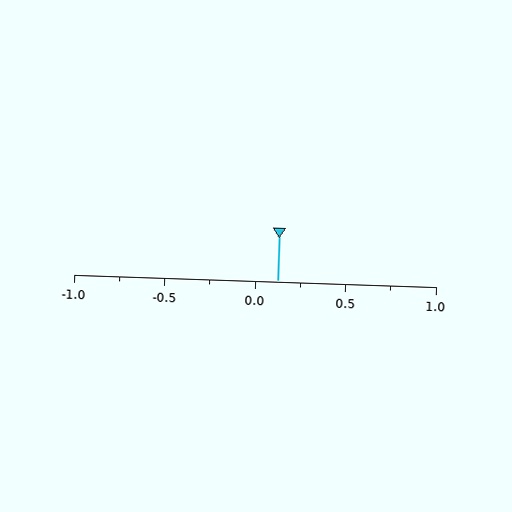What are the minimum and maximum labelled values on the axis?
The axis runs from -1.0 to 1.0.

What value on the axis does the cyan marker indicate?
The marker indicates approximately 0.12.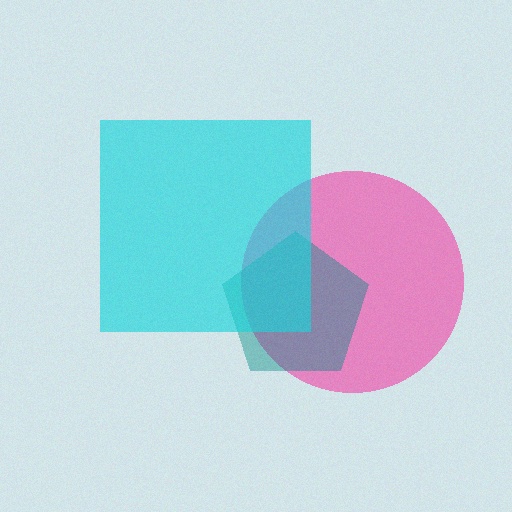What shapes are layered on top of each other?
The layered shapes are: a pink circle, a teal pentagon, a cyan square.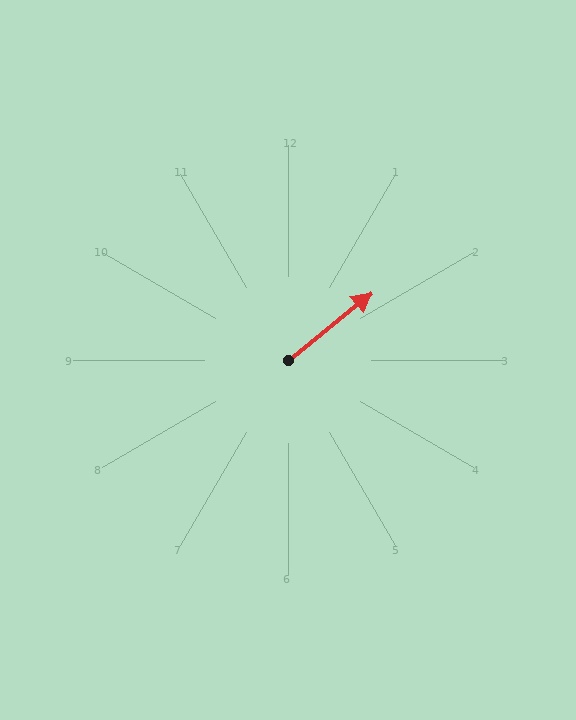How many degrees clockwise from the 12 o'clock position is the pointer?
Approximately 51 degrees.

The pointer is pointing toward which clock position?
Roughly 2 o'clock.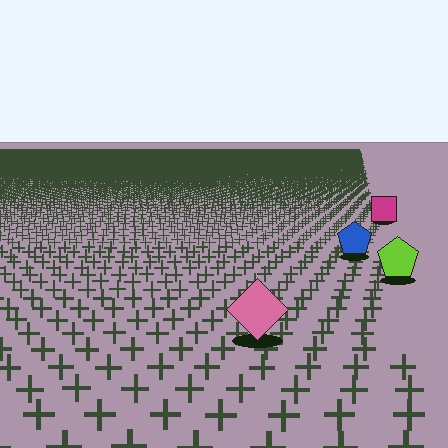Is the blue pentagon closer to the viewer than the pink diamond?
No. The pink diamond is closer — you can tell from the texture gradient: the ground texture is coarser near it.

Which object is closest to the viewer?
The pink diamond is closest. The texture marks near it are larger and more spread out.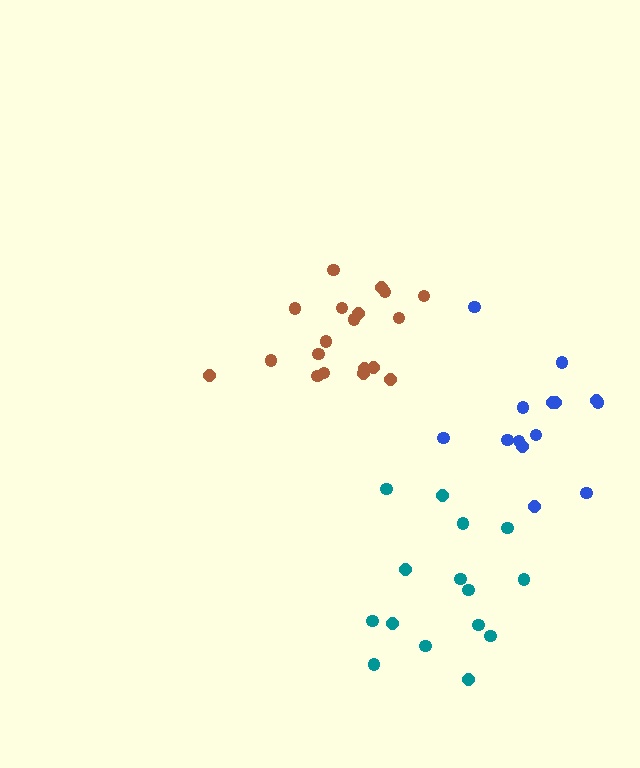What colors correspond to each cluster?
The clusters are colored: teal, brown, blue.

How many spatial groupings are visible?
There are 3 spatial groupings.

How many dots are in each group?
Group 1: 15 dots, Group 2: 19 dots, Group 3: 14 dots (48 total).